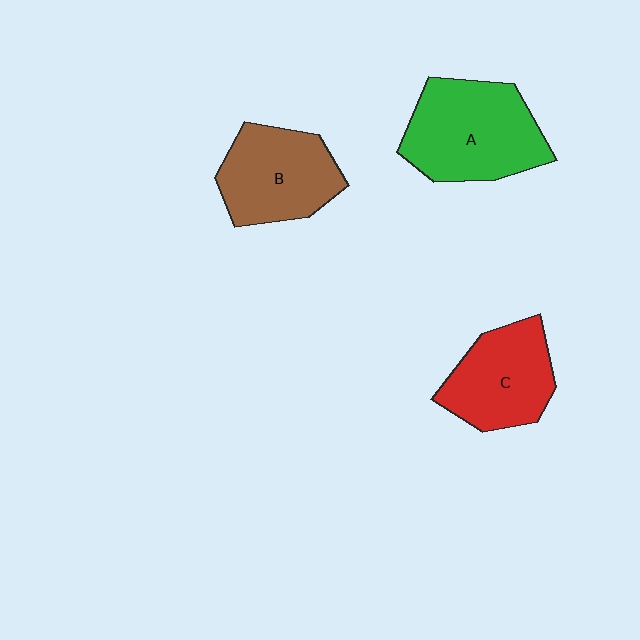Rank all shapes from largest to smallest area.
From largest to smallest: A (green), B (brown), C (red).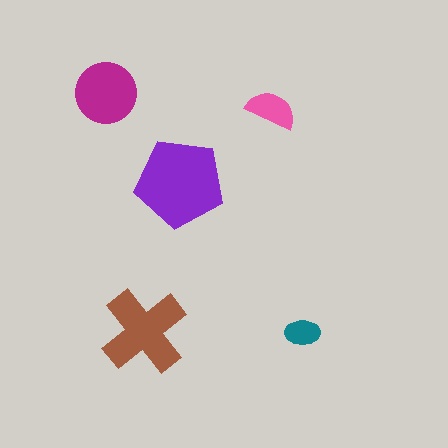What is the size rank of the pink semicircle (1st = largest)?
4th.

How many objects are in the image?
There are 5 objects in the image.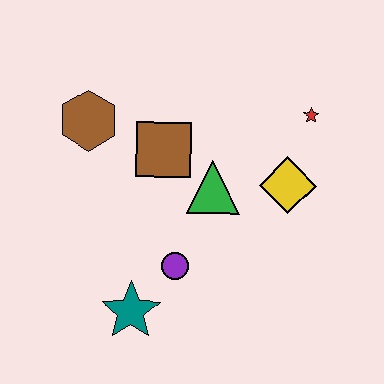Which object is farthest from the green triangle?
The teal star is farthest from the green triangle.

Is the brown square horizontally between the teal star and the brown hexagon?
No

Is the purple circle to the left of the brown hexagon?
No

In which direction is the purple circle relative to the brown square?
The purple circle is below the brown square.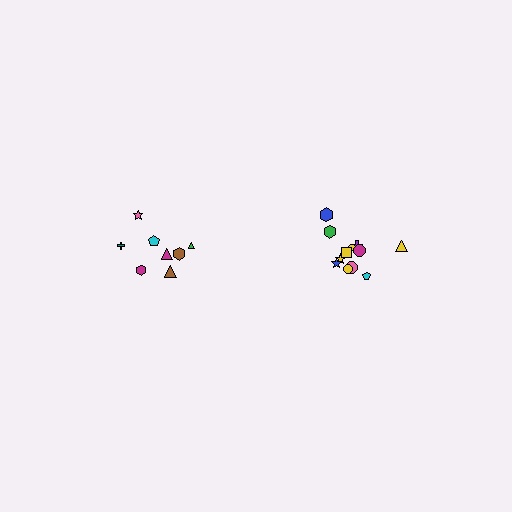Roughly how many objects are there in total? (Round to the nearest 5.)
Roughly 20 objects in total.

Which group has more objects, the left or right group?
The right group.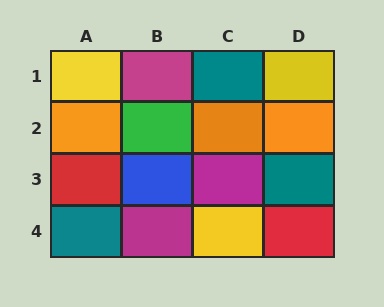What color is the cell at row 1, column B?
Magenta.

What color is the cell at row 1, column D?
Yellow.